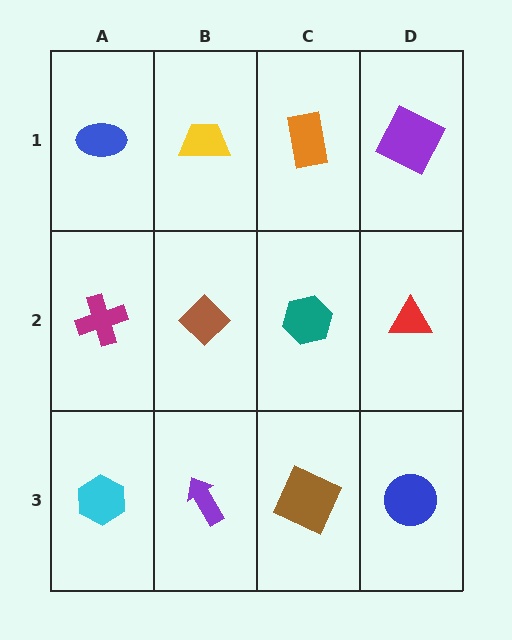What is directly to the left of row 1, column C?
A yellow trapezoid.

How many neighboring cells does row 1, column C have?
3.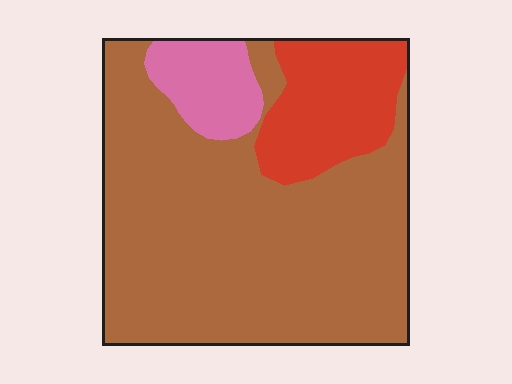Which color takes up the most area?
Brown, at roughly 75%.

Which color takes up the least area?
Pink, at roughly 10%.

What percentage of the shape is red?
Red covers roughly 20% of the shape.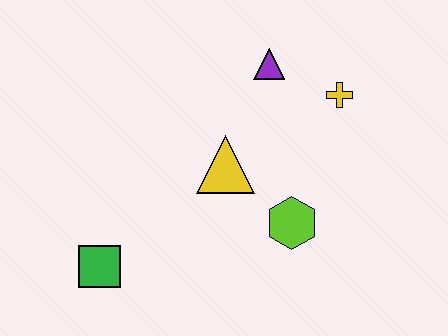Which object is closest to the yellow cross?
The purple triangle is closest to the yellow cross.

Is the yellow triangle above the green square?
Yes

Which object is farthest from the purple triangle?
The green square is farthest from the purple triangle.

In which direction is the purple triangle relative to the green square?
The purple triangle is above the green square.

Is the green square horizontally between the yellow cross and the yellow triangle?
No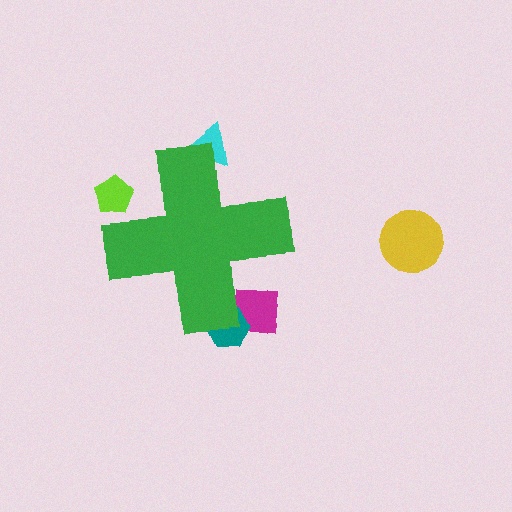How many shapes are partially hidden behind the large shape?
4 shapes are partially hidden.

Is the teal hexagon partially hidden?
Yes, the teal hexagon is partially hidden behind the green cross.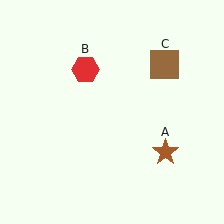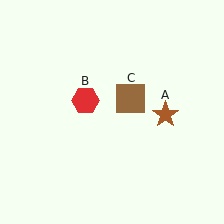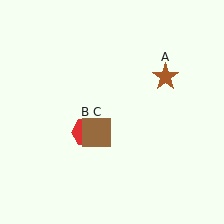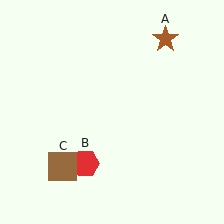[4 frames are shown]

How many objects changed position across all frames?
3 objects changed position: brown star (object A), red hexagon (object B), brown square (object C).